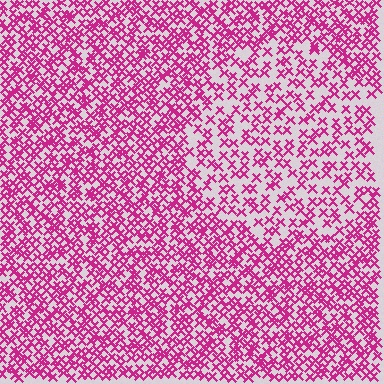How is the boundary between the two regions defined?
The boundary is defined by a change in element density (approximately 1.8x ratio). All elements are the same color, size, and shape.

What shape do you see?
I see a circle.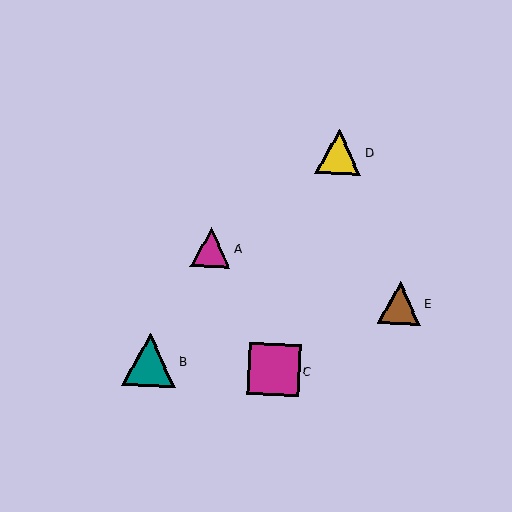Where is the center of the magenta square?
The center of the magenta square is at (274, 370).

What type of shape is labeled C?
Shape C is a magenta square.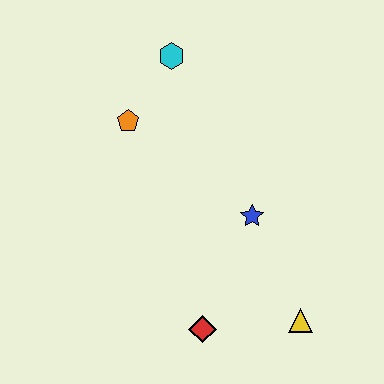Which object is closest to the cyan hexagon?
The orange pentagon is closest to the cyan hexagon.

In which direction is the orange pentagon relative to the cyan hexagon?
The orange pentagon is below the cyan hexagon.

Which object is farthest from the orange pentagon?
The yellow triangle is farthest from the orange pentagon.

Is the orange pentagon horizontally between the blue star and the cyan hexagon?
No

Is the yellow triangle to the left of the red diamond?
No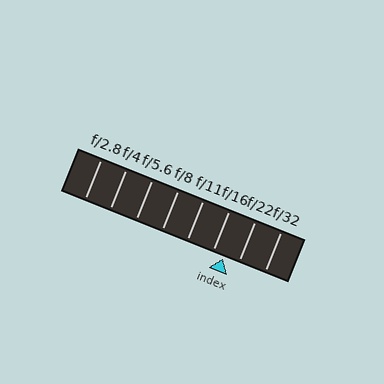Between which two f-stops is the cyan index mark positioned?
The index mark is between f/16 and f/22.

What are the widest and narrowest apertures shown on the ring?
The widest aperture shown is f/2.8 and the narrowest is f/32.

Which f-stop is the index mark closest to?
The index mark is closest to f/16.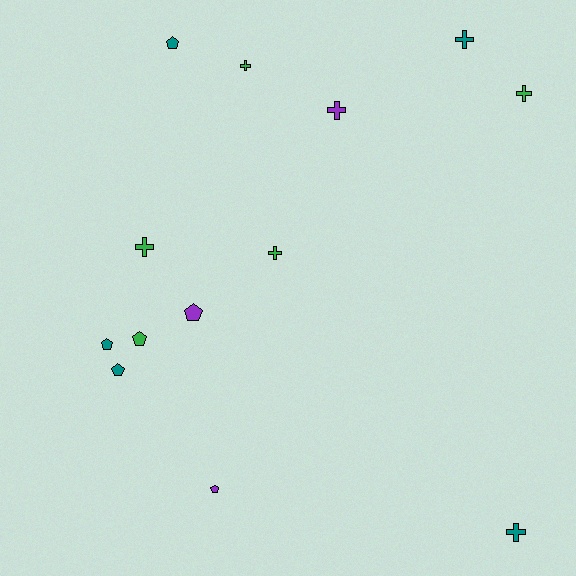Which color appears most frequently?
Green, with 5 objects.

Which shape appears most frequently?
Cross, with 7 objects.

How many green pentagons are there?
There is 1 green pentagon.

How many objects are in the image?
There are 13 objects.